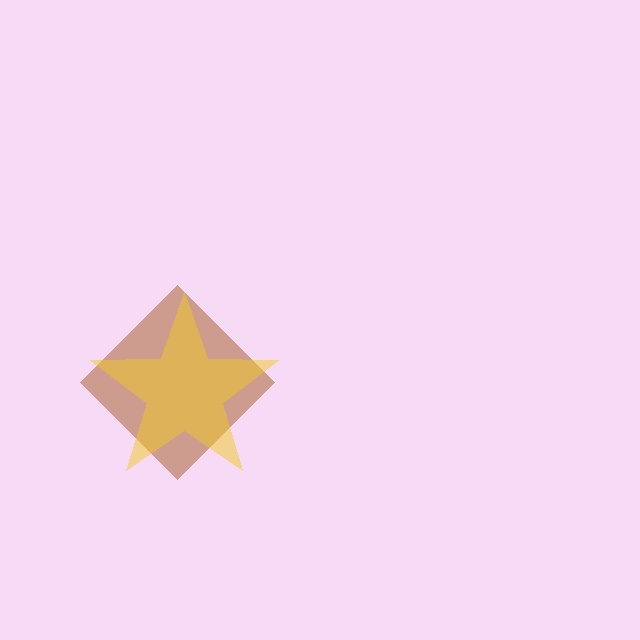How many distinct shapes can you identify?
There are 2 distinct shapes: a brown diamond, a yellow star.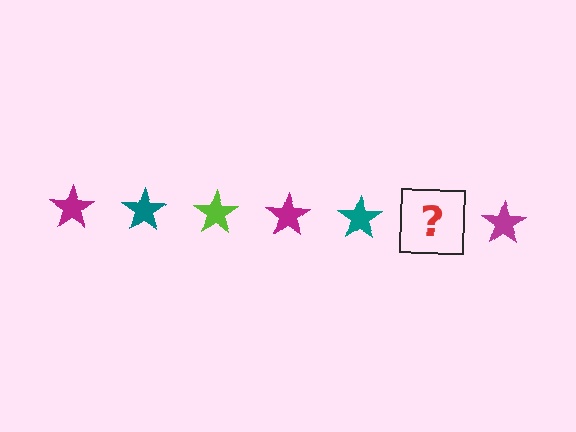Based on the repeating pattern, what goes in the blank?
The blank should be a lime star.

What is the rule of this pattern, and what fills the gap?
The rule is that the pattern cycles through magenta, teal, lime stars. The gap should be filled with a lime star.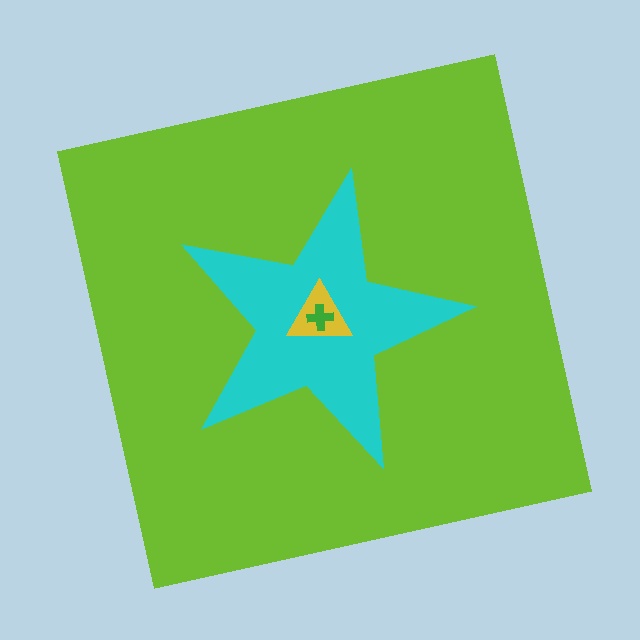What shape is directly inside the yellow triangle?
The green cross.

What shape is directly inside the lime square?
The cyan star.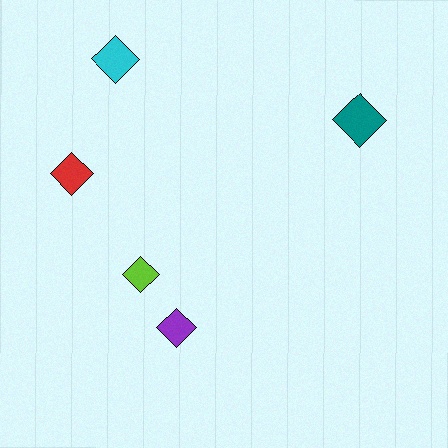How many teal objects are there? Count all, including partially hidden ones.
There is 1 teal object.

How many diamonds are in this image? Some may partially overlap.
There are 5 diamonds.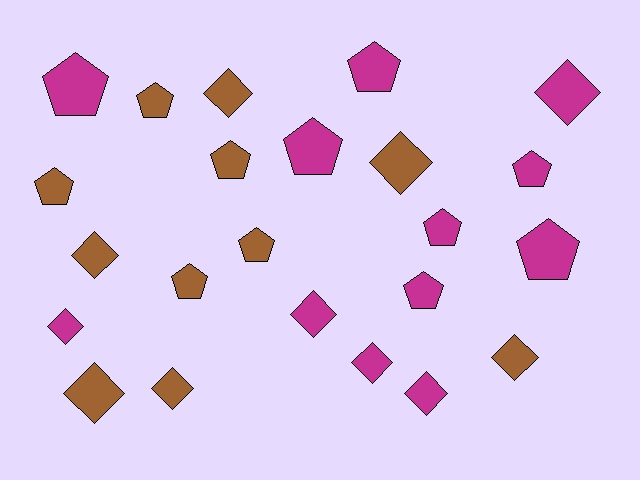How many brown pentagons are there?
There are 5 brown pentagons.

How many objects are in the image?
There are 23 objects.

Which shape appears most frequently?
Pentagon, with 12 objects.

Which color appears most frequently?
Magenta, with 12 objects.